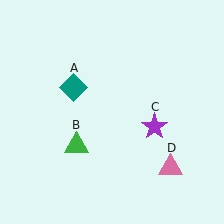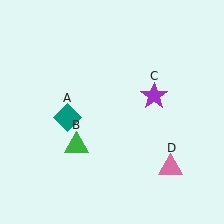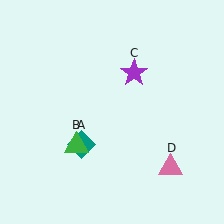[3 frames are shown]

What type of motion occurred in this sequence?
The teal diamond (object A), purple star (object C) rotated counterclockwise around the center of the scene.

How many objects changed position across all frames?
2 objects changed position: teal diamond (object A), purple star (object C).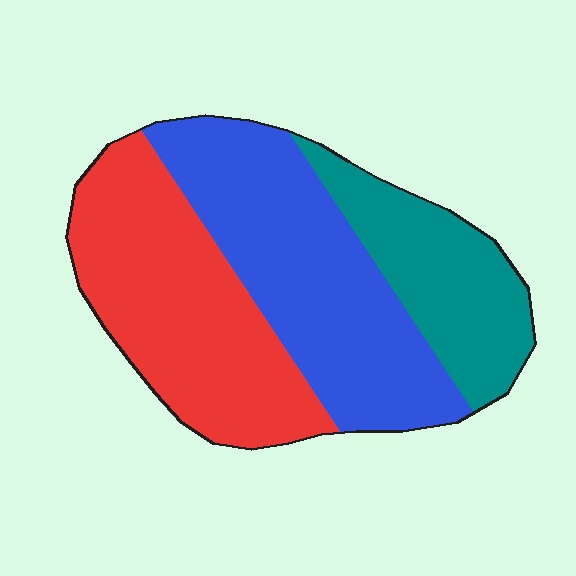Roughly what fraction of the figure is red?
Red takes up between a third and a half of the figure.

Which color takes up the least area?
Teal, at roughly 25%.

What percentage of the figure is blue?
Blue takes up about two fifths (2/5) of the figure.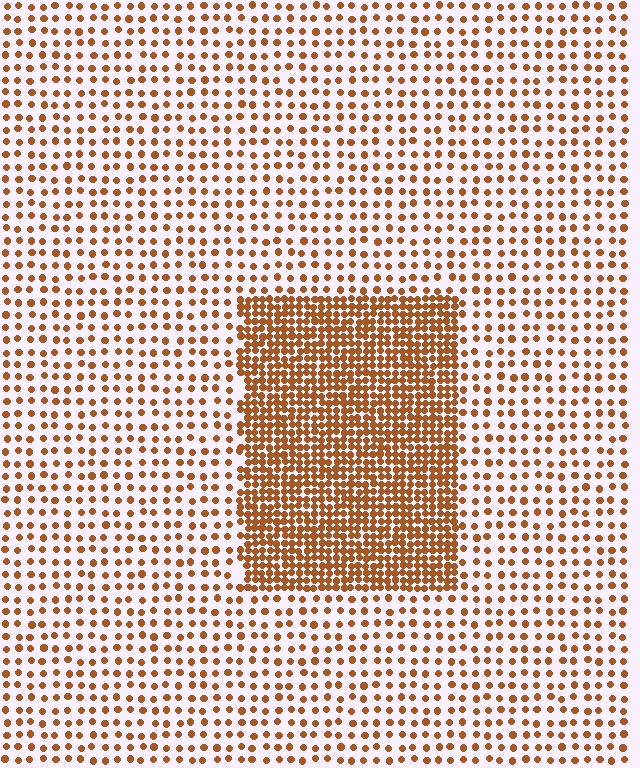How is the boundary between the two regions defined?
The boundary is defined by a change in element density (approximately 2.8x ratio). All elements are the same color, size, and shape.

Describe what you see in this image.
The image contains small brown elements arranged at two different densities. A rectangle-shaped region is visible where the elements are more densely packed than the surrounding area.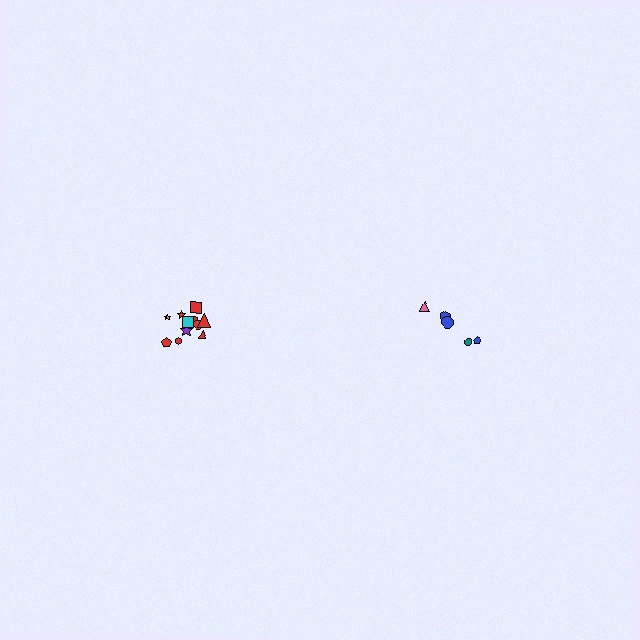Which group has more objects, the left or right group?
The left group.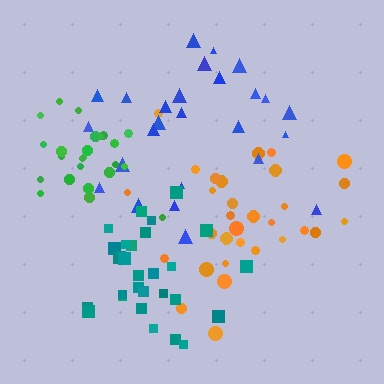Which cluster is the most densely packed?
Green.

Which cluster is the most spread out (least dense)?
Blue.